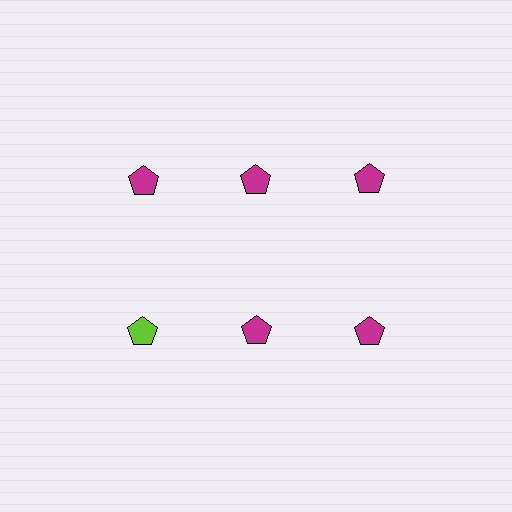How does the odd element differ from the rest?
It has a different color: lime instead of magenta.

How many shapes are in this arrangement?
There are 6 shapes arranged in a grid pattern.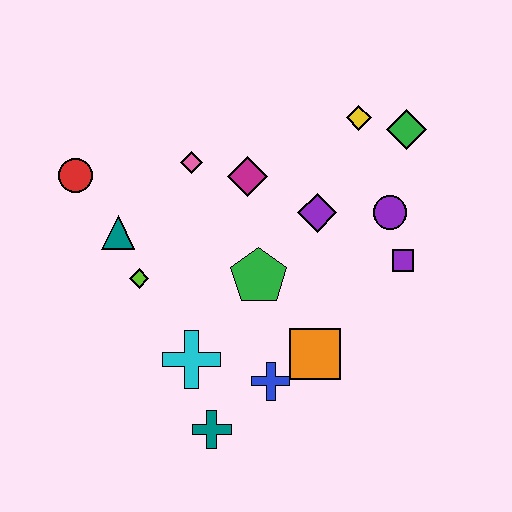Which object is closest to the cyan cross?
The teal cross is closest to the cyan cross.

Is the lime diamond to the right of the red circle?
Yes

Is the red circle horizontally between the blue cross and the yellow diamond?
No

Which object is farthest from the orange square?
The red circle is farthest from the orange square.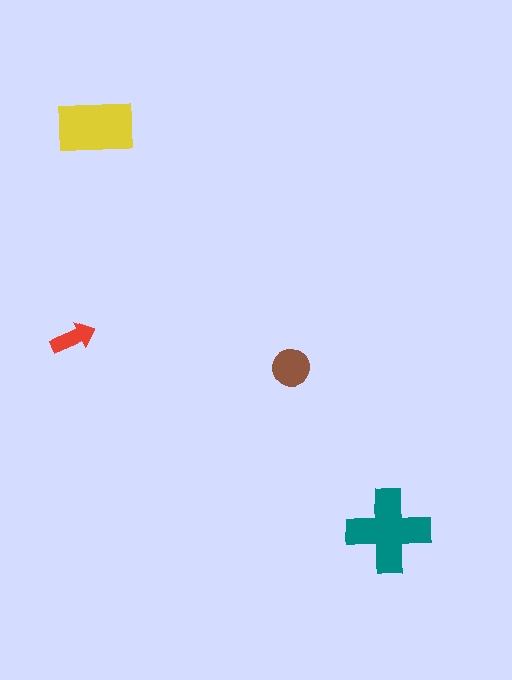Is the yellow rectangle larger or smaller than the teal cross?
Smaller.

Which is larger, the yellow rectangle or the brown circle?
The yellow rectangle.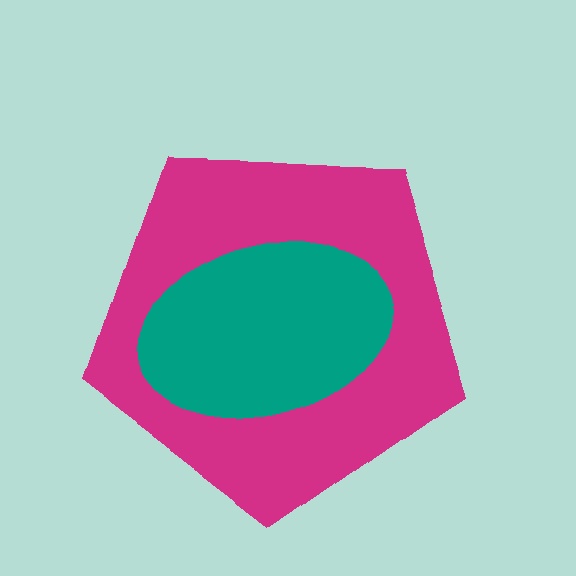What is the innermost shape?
The teal ellipse.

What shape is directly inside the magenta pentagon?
The teal ellipse.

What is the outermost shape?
The magenta pentagon.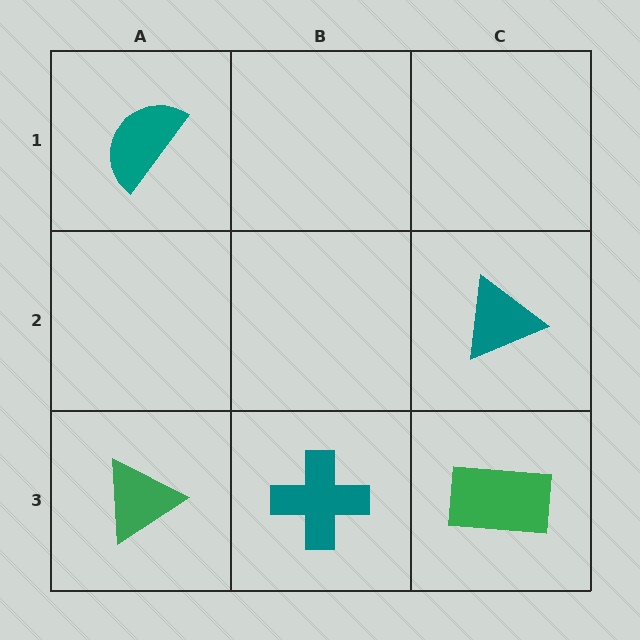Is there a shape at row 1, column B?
No, that cell is empty.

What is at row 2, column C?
A teal triangle.